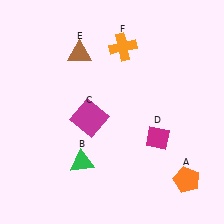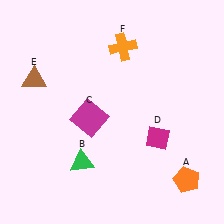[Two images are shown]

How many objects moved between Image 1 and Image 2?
1 object moved between the two images.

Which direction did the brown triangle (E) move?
The brown triangle (E) moved left.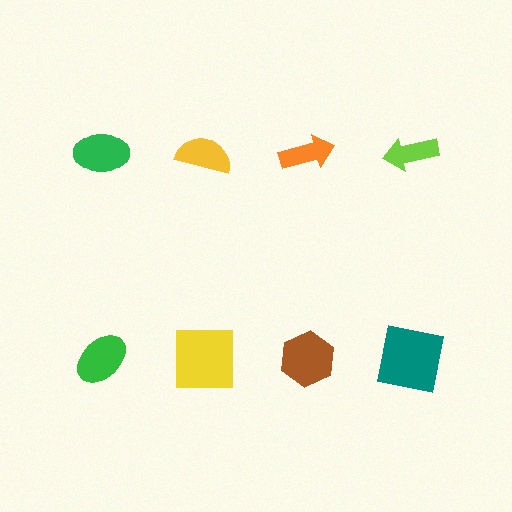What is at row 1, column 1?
A green ellipse.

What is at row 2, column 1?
A green ellipse.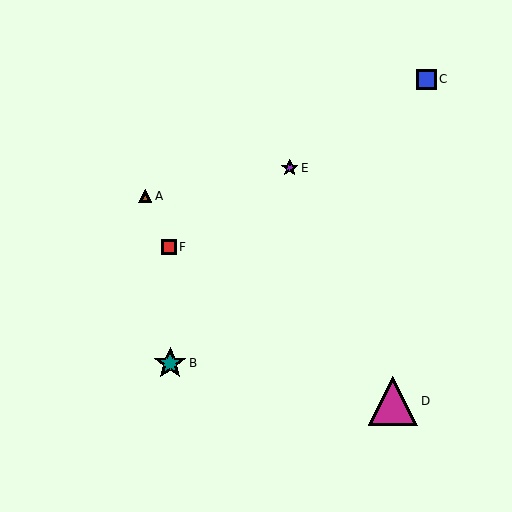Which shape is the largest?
The magenta triangle (labeled D) is the largest.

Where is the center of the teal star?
The center of the teal star is at (170, 363).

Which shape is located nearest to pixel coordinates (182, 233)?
The red square (labeled F) at (169, 247) is nearest to that location.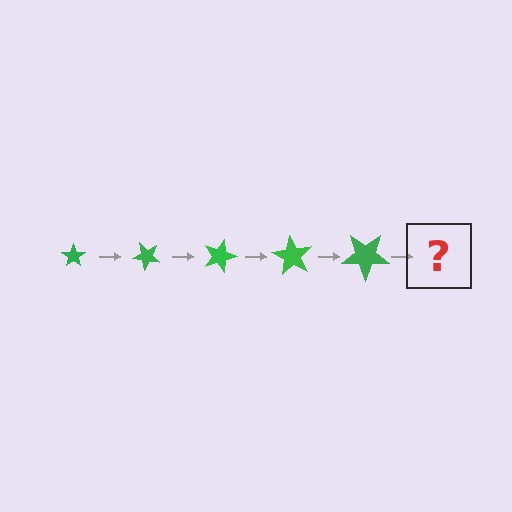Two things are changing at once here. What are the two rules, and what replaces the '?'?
The two rules are that the star grows larger each step and it rotates 45 degrees each step. The '?' should be a star, larger than the previous one and rotated 225 degrees from the start.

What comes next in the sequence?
The next element should be a star, larger than the previous one and rotated 225 degrees from the start.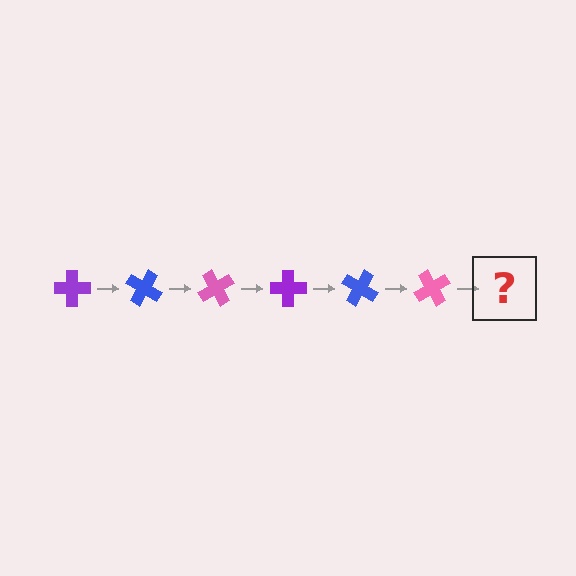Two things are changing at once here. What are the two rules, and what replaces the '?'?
The two rules are that it rotates 30 degrees each step and the color cycles through purple, blue, and pink. The '?' should be a purple cross, rotated 180 degrees from the start.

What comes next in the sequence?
The next element should be a purple cross, rotated 180 degrees from the start.